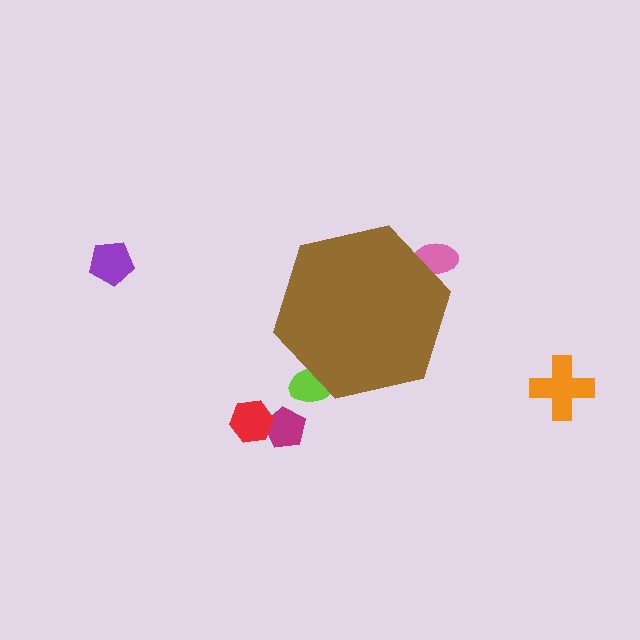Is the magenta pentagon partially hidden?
No, the magenta pentagon is fully visible.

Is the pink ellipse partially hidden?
Yes, the pink ellipse is partially hidden behind the brown hexagon.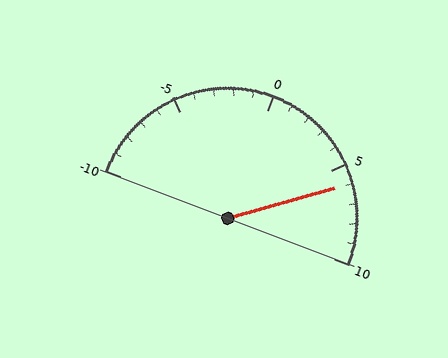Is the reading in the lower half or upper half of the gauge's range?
The reading is in the upper half of the range (-10 to 10).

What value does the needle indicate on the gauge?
The needle indicates approximately 6.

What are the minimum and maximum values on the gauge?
The gauge ranges from -10 to 10.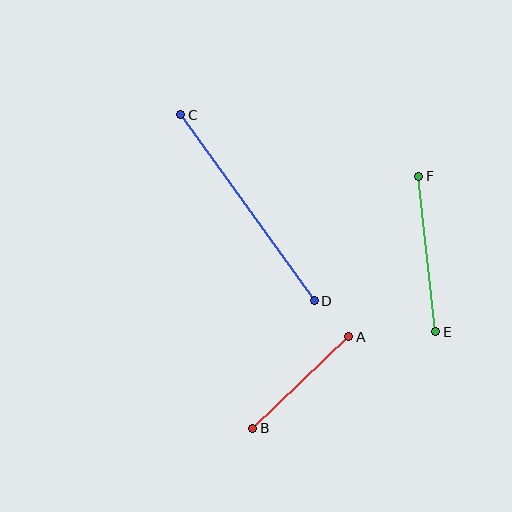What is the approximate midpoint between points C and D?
The midpoint is at approximately (248, 208) pixels.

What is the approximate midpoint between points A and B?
The midpoint is at approximately (301, 382) pixels.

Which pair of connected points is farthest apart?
Points C and D are farthest apart.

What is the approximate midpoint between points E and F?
The midpoint is at approximately (427, 254) pixels.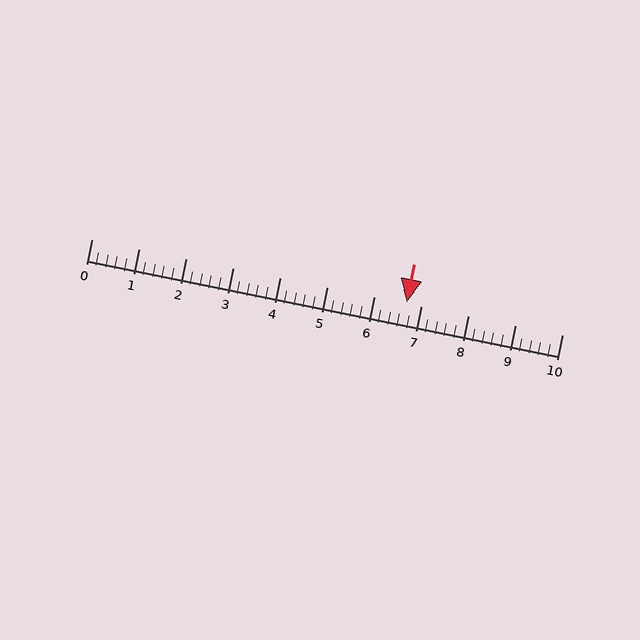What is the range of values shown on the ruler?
The ruler shows values from 0 to 10.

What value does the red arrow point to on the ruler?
The red arrow points to approximately 6.7.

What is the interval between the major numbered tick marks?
The major tick marks are spaced 1 units apart.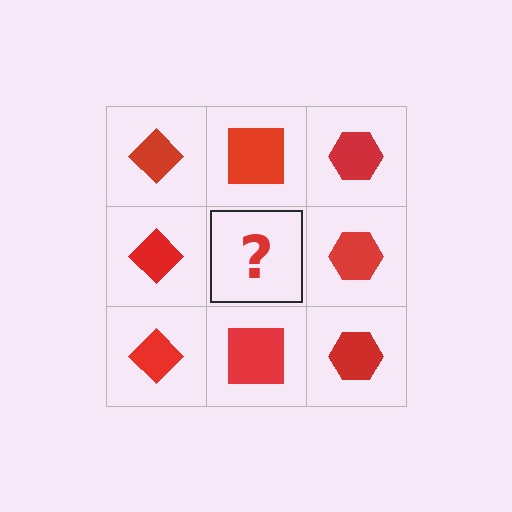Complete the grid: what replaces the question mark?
The question mark should be replaced with a red square.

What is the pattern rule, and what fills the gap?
The rule is that each column has a consistent shape. The gap should be filled with a red square.